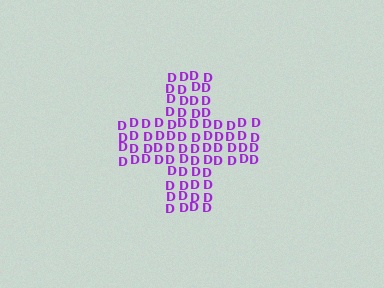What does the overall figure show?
The overall figure shows a cross.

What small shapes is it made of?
It is made of small letter D's.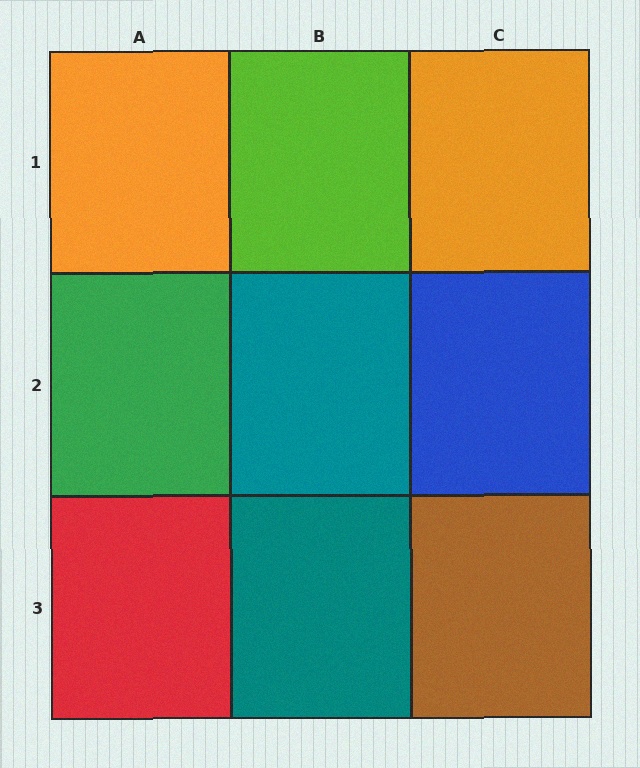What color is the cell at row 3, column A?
Red.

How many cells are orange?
2 cells are orange.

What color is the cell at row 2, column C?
Blue.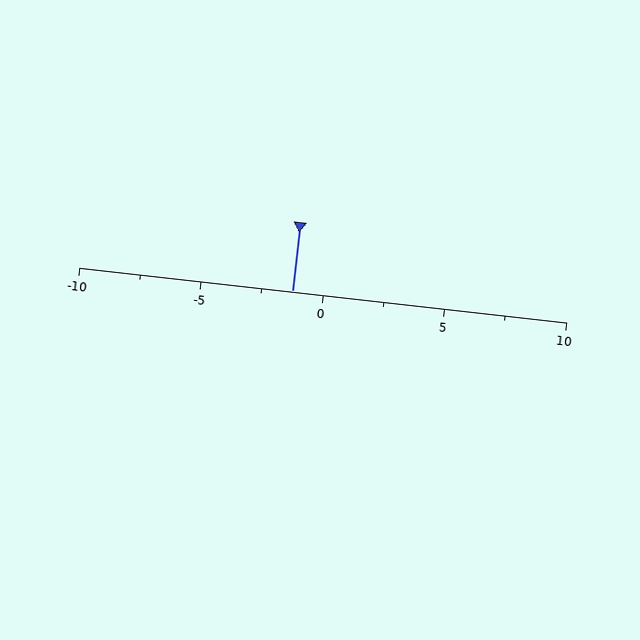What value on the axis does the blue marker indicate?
The marker indicates approximately -1.2.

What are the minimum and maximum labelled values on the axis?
The axis runs from -10 to 10.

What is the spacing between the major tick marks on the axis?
The major ticks are spaced 5 apart.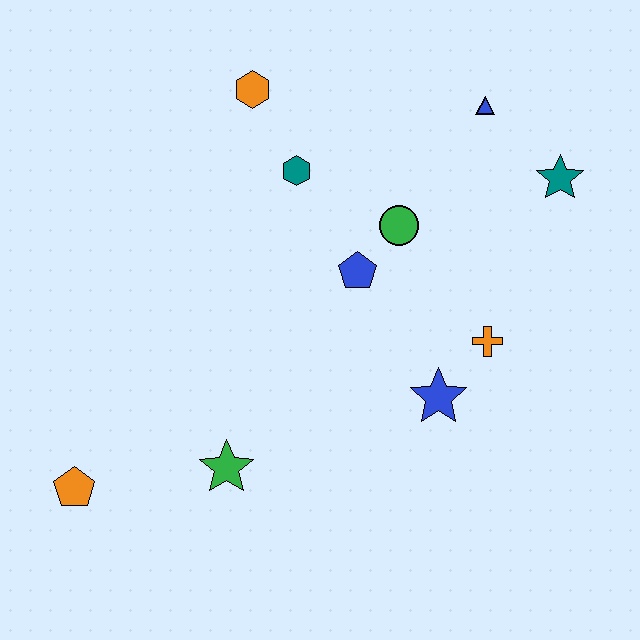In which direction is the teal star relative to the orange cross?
The teal star is above the orange cross.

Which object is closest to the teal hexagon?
The orange hexagon is closest to the teal hexagon.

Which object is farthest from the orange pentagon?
The teal star is farthest from the orange pentagon.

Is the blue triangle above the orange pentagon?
Yes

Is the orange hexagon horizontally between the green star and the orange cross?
Yes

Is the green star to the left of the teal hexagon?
Yes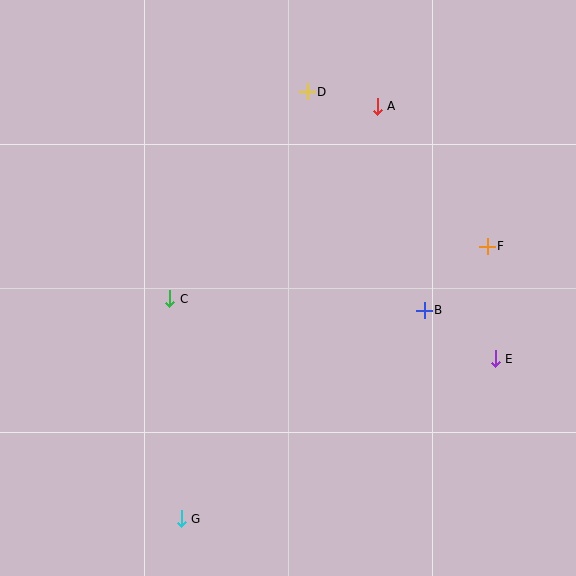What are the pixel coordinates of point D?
Point D is at (307, 92).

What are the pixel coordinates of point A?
Point A is at (377, 106).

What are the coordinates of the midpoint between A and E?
The midpoint between A and E is at (436, 232).